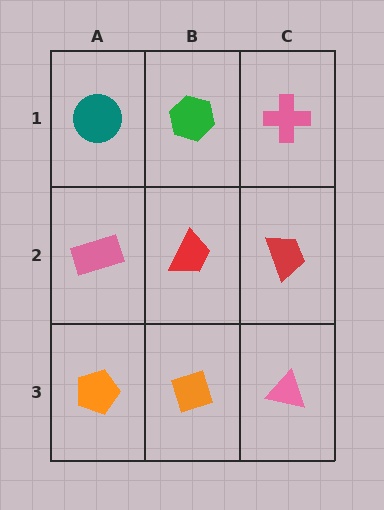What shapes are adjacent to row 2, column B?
A green hexagon (row 1, column B), an orange diamond (row 3, column B), a pink rectangle (row 2, column A), a red trapezoid (row 2, column C).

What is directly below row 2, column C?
A pink triangle.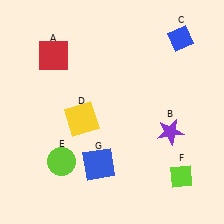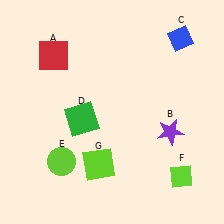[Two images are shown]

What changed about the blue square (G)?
In Image 1, G is blue. In Image 2, it changed to lime.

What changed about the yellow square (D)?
In Image 1, D is yellow. In Image 2, it changed to green.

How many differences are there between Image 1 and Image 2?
There are 2 differences between the two images.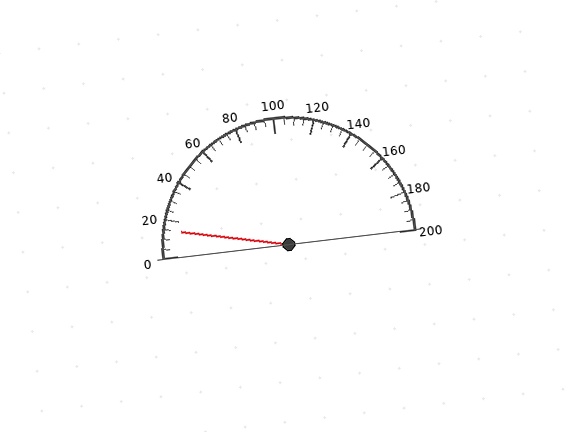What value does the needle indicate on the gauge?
The needle indicates approximately 15.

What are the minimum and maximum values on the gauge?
The gauge ranges from 0 to 200.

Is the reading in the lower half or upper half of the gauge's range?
The reading is in the lower half of the range (0 to 200).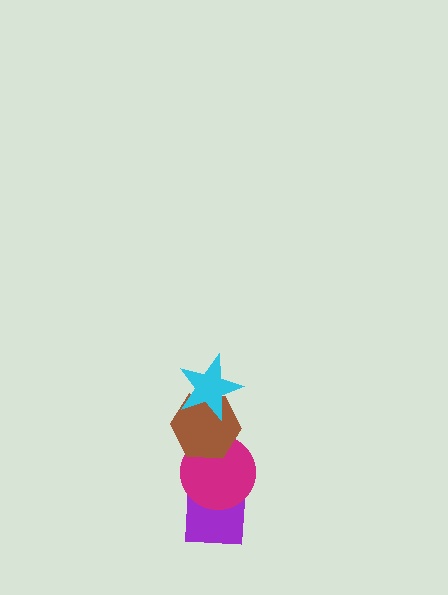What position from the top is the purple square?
The purple square is 4th from the top.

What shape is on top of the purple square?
The magenta circle is on top of the purple square.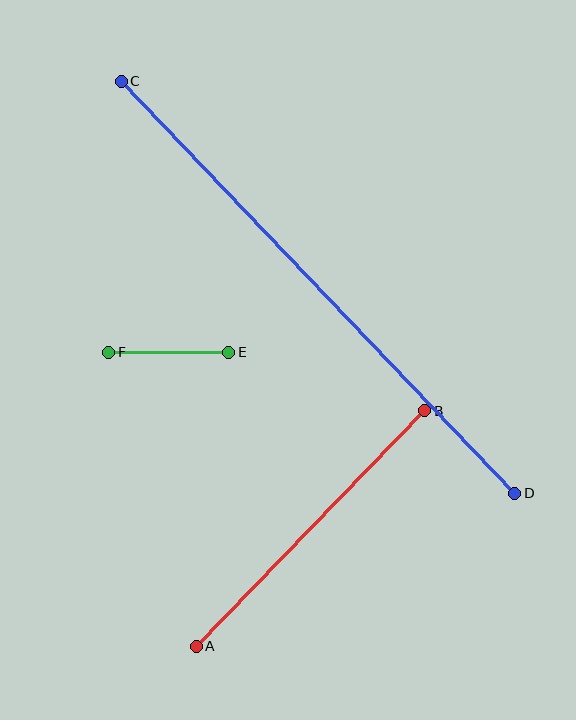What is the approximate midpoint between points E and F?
The midpoint is at approximately (169, 352) pixels.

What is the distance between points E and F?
The distance is approximately 120 pixels.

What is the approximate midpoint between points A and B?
The midpoint is at approximately (311, 528) pixels.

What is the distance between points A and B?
The distance is approximately 328 pixels.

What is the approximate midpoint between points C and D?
The midpoint is at approximately (318, 287) pixels.